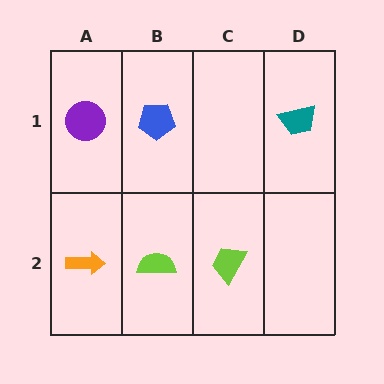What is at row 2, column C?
A lime trapezoid.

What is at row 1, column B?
A blue pentagon.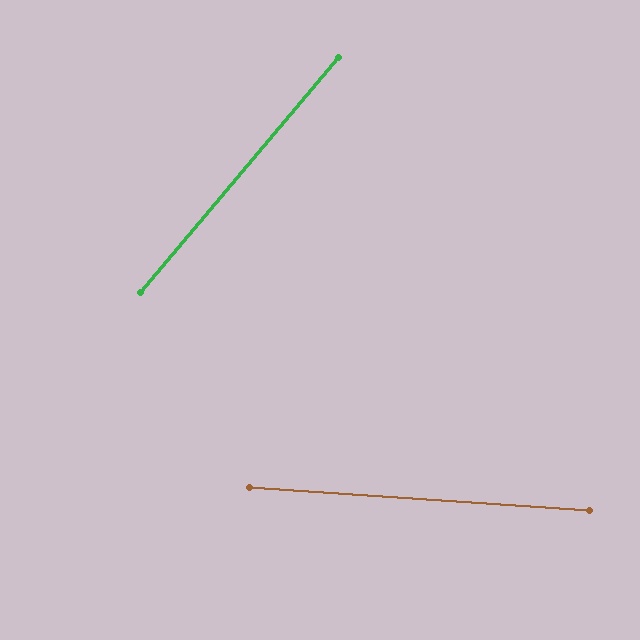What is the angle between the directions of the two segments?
Approximately 54 degrees.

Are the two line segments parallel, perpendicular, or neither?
Neither parallel nor perpendicular — they differ by about 54°.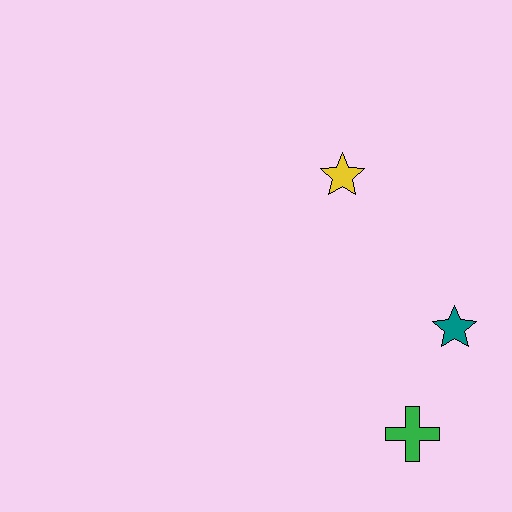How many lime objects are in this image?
There are no lime objects.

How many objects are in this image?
There are 3 objects.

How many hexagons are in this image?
There are no hexagons.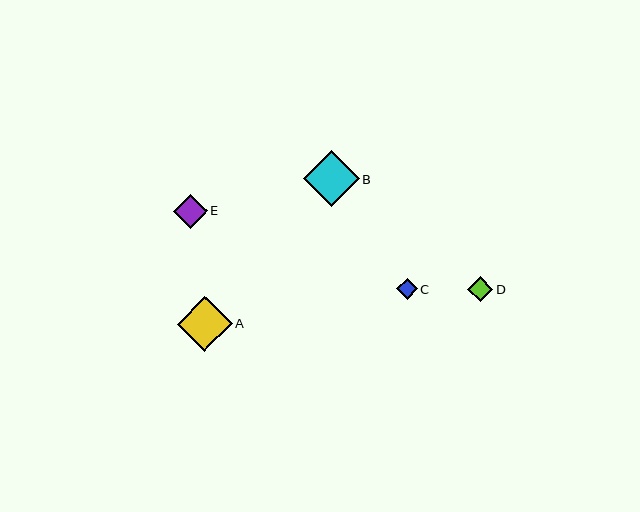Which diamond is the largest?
Diamond B is the largest with a size of approximately 56 pixels.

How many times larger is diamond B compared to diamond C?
Diamond B is approximately 2.8 times the size of diamond C.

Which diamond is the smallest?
Diamond C is the smallest with a size of approximately 20 pixels.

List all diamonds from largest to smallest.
From largest to smallest: B, A, E, D, C.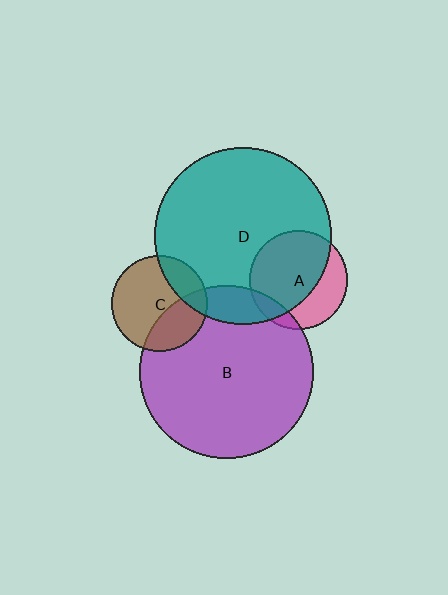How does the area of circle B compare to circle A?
Approximately 3.1 times.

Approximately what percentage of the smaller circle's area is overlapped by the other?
Approximately 10%.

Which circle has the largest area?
Circle D (teal).